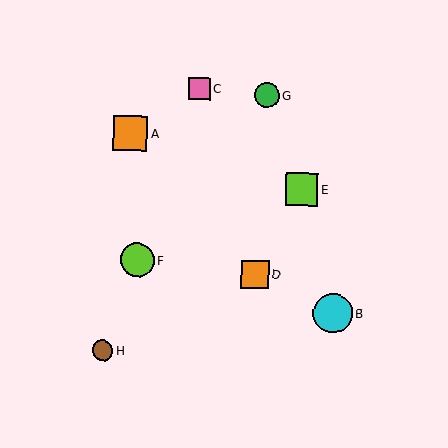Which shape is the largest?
The cyan circle (labeled B) is the largest.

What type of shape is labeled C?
Shape C is a pink square.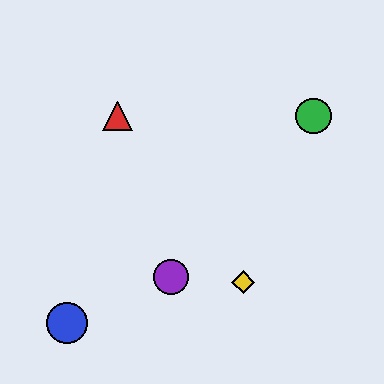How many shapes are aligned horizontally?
2 shapes (the red triangle, the green circle) are aligned horizontally.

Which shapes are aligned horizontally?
The red triangle, the green circle are aligned horizontally.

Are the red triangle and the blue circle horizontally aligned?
No, the red triangle is at y≈116 and the blue circle is at y≈323.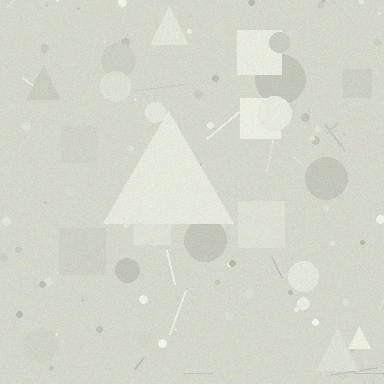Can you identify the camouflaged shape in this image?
The camouflaged shape is a triangle.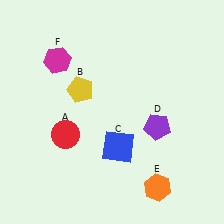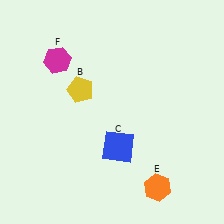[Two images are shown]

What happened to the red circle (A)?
The red circle (A) was removed in Image 2. It was in the bottom-left area of Image 1.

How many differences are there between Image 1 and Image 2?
There are 2 differences between the two images.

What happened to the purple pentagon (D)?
The purple pentagon (D) was removed in Image 2. It was in the bottom-right area of Image 1.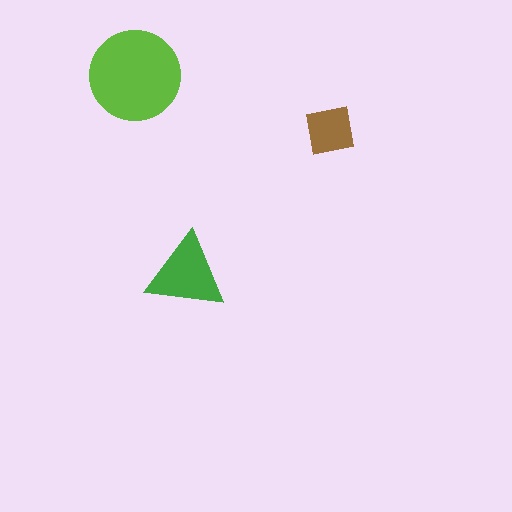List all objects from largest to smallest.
The lime circle, the green triangle, the brown square.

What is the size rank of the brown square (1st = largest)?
3rd.